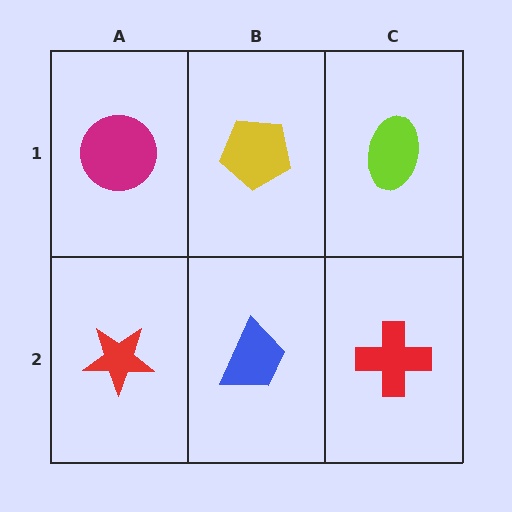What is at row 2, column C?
A red cross.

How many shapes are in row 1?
3 shapes.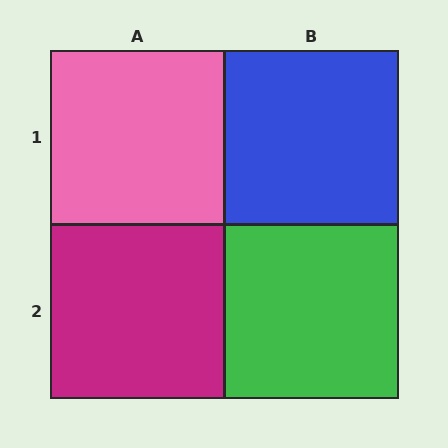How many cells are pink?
1 cell is pink.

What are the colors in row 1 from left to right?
Pink, blue.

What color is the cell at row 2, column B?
Green.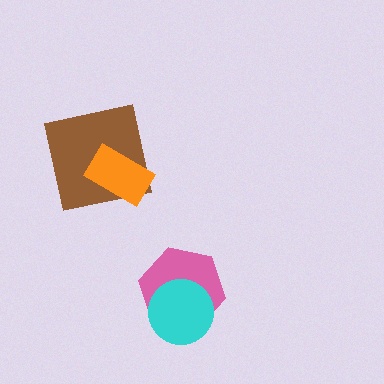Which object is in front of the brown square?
The orange rectangle is in front of the brown square.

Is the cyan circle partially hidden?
No, no other shape covers it.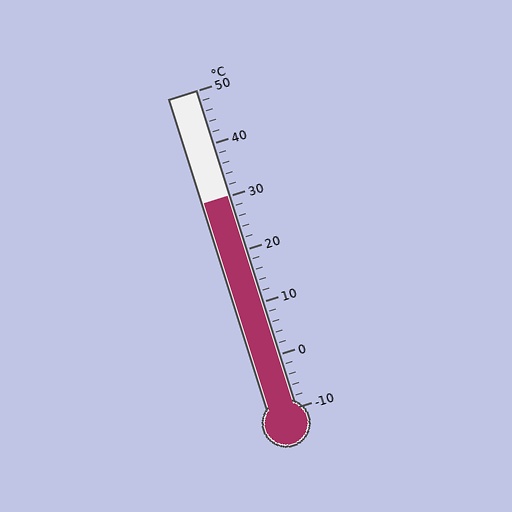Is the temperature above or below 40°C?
The temperature is below 40°C.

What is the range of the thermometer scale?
The thermometer scale ranges from -10°C to 50°C.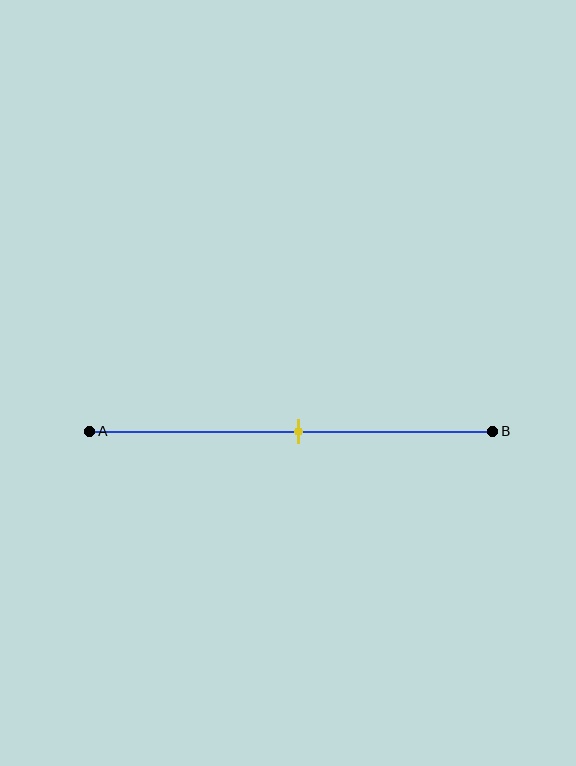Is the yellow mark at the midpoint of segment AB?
Yes, the mark is approximately at the midpoint.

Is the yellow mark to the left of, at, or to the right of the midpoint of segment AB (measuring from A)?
The yellow mark is approximately at the midpoint of segment AB.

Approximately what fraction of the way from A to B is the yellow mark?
The yellow mark is approximately 50% of the way from A to B.